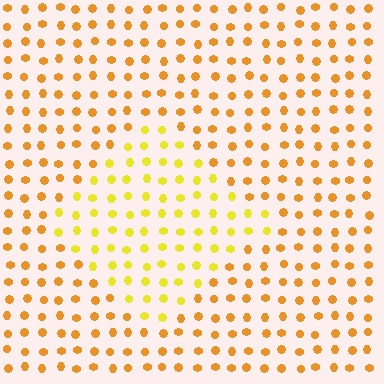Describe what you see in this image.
The image is filled with small orange elements in a uniform arrangement. A diamond-shaped region is visible where the elements are tinted to a slightly different hue, forming a subtle color boundary.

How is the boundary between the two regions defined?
The boundary is defined purely by a slight shift in hue (about 26 degrees). Spacing, size, and orientation are identical on both sides.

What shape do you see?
I see a diamond.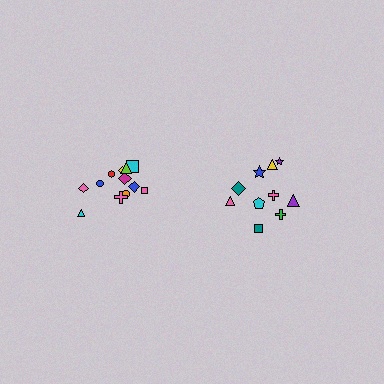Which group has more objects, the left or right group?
The left group.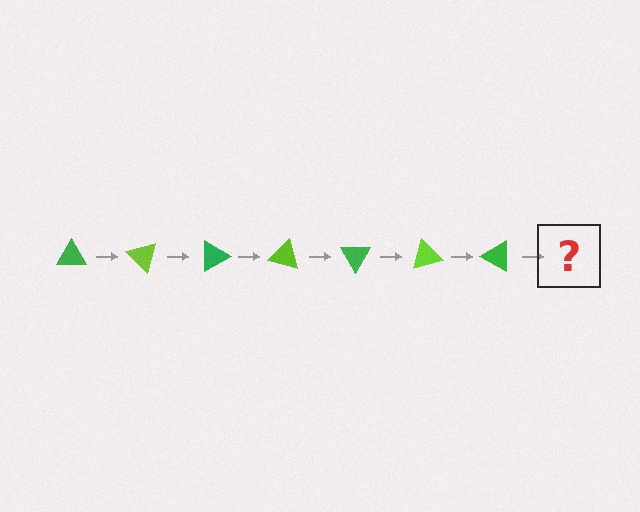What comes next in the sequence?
The next element should be a lime triangle, rotated 315 degrees from the start.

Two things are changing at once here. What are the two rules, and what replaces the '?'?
The two rules are that it rotates 45 degrees each step and the color cycles through green and lime. The '?' should be a lime triangle, rotated 315 degrees from the start.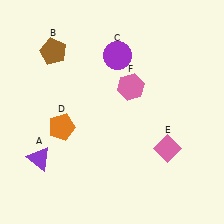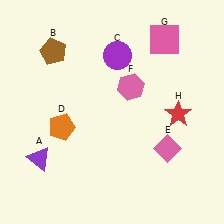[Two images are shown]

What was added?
A pink square (G), a red star (H) were added in Image 2.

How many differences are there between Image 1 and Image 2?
There are 2 differences between the two images.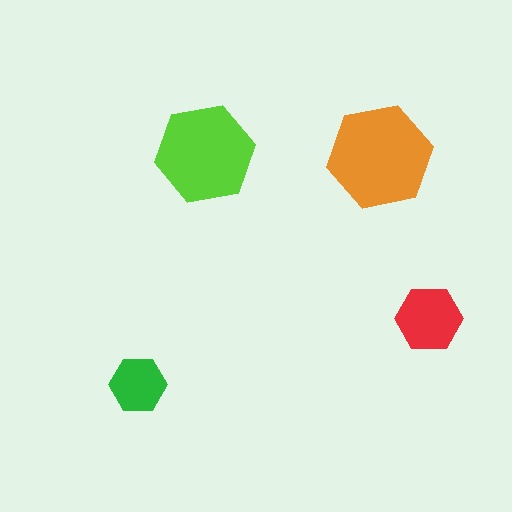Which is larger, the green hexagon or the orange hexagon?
The orange one.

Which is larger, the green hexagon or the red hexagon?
The red one.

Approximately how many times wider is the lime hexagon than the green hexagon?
About 1.5 times wider.